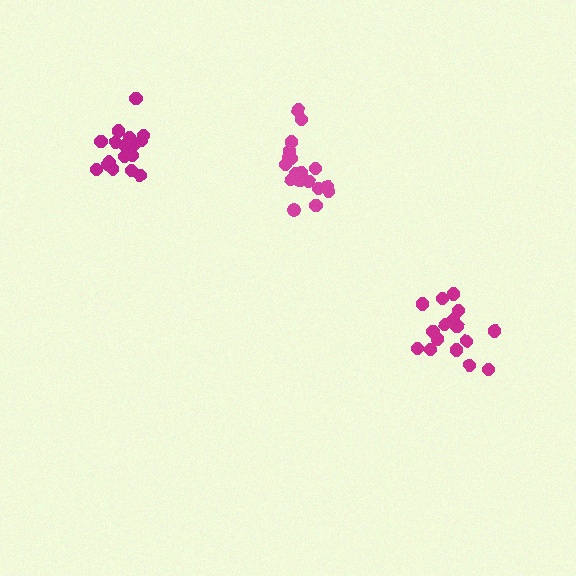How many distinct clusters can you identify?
There are 3 distinct clusters.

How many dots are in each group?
Group 1: 16 dots, Group 2: 19 dots, Group 3: 18 dots (53 total).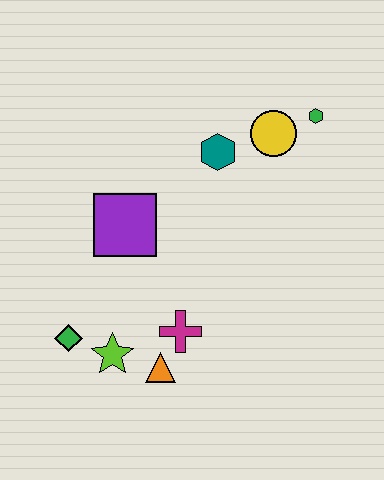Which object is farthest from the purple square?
The green hexagon is farthest from the purple square.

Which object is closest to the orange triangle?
The magenta cross is closest to the orange triangle.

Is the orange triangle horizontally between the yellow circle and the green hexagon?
No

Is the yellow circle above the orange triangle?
Yes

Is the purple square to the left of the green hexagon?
Yes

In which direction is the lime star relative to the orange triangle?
The lime star is to the left of the orange triangle.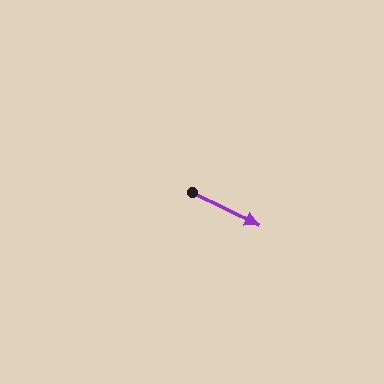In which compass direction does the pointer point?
Southeast.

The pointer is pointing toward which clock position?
Roughly 4 o'clock.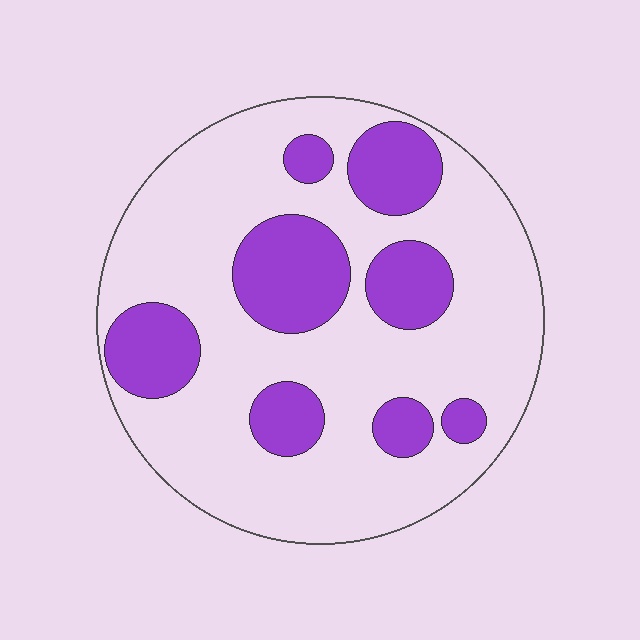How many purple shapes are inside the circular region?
8.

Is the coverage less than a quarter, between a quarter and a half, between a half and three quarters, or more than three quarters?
Between a quarter and a half.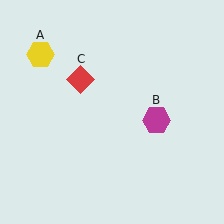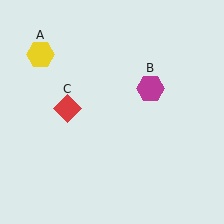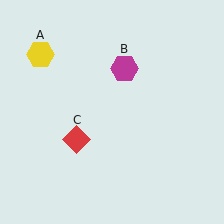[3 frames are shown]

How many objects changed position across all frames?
2 objects changed position: magenta hexagon (object B), red diamond (object C).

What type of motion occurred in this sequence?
The magenta hexagon (object B), red diamond (object C) rotated counterclockwise around the center of the scene.